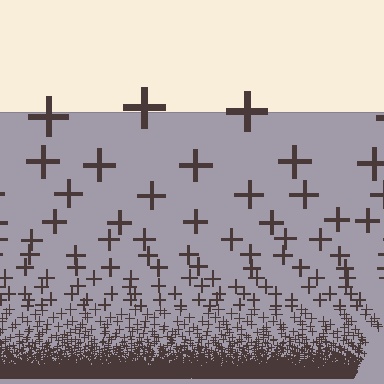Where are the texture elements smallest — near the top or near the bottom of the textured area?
Near the bottom.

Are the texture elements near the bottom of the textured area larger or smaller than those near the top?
Smaller. The gradient is inverted — elements near the bottom are smaller and denser.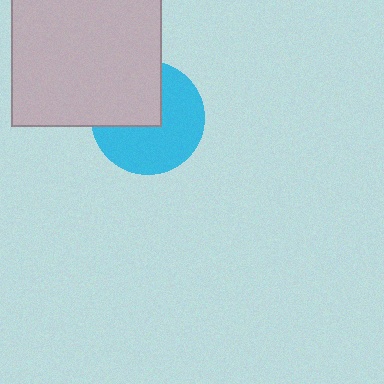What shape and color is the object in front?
The object in front is a light gray square.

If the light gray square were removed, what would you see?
You would see the complete cyan circle.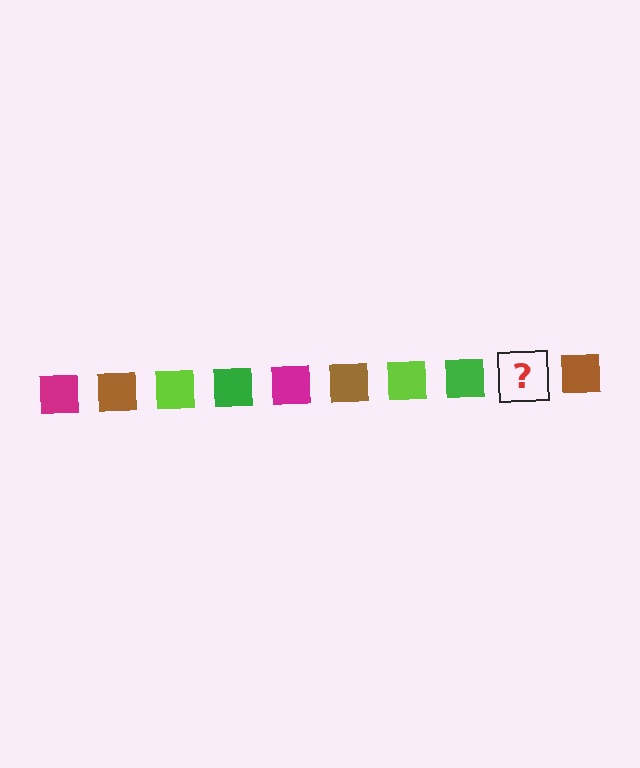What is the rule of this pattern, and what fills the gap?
The rule is that the pattern cycles through magenta, brown, lime, green squares. The gap should be filled with a magenta square.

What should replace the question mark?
The question mark should be replaced with a magenta square.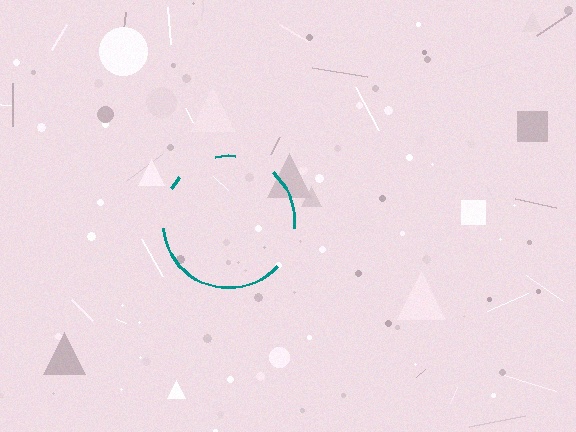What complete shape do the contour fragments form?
The contour fragments form a circle.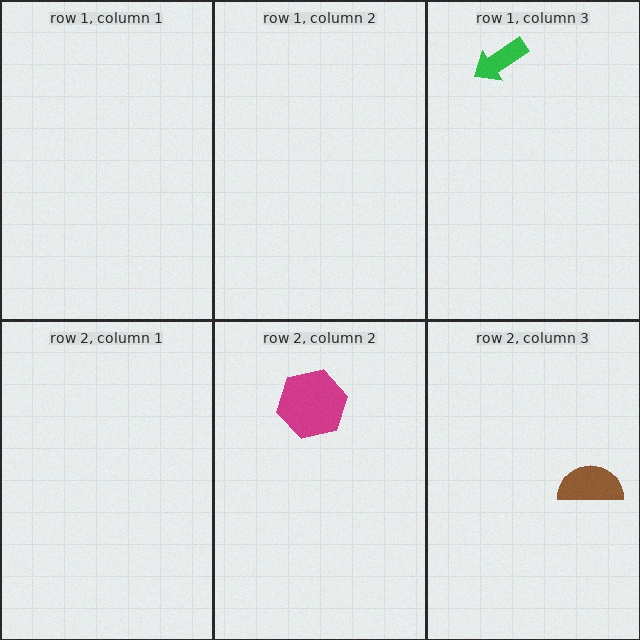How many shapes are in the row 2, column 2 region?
1.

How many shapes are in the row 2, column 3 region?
1.